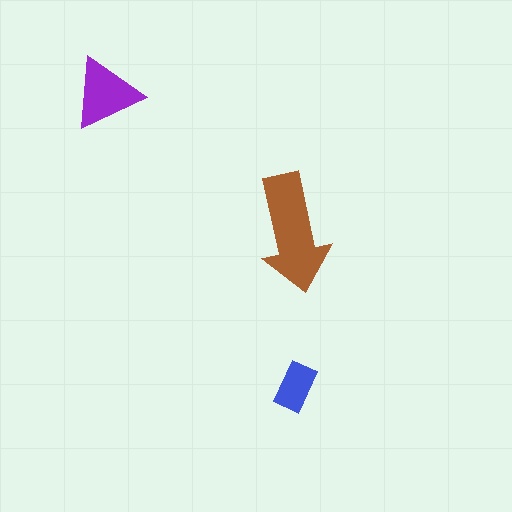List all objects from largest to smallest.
The brown arrow, the purple triangle, the blue rectangle.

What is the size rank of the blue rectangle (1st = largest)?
3rd.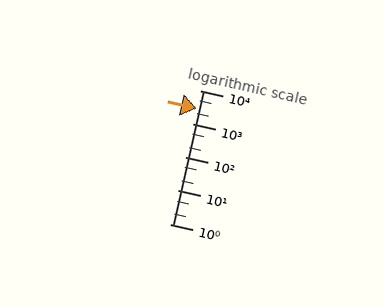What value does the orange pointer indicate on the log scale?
The pointer indicates approximately 2900.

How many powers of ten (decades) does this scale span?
The scale spans 4 decades, from 1 to 10000.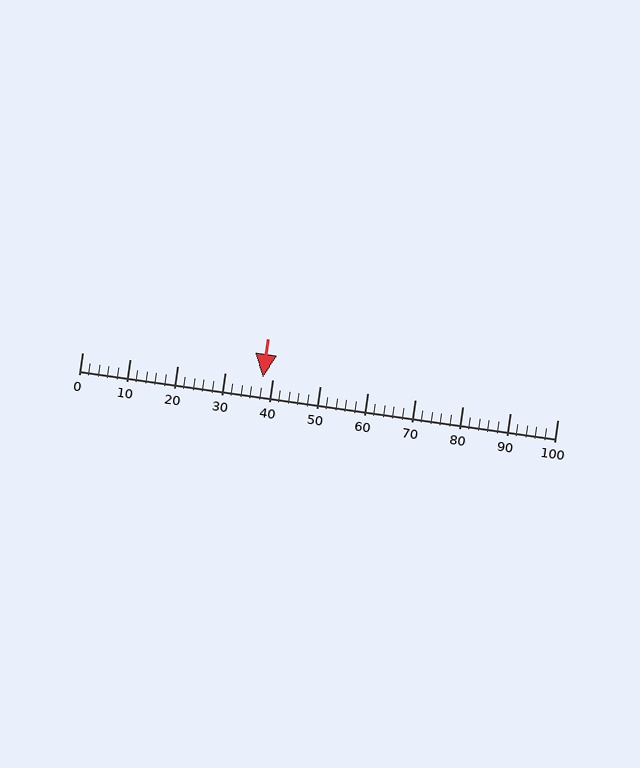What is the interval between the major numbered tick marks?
The major tick marks are spaced 10 units apart.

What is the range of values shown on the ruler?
The ruler shows values from 0 to 100.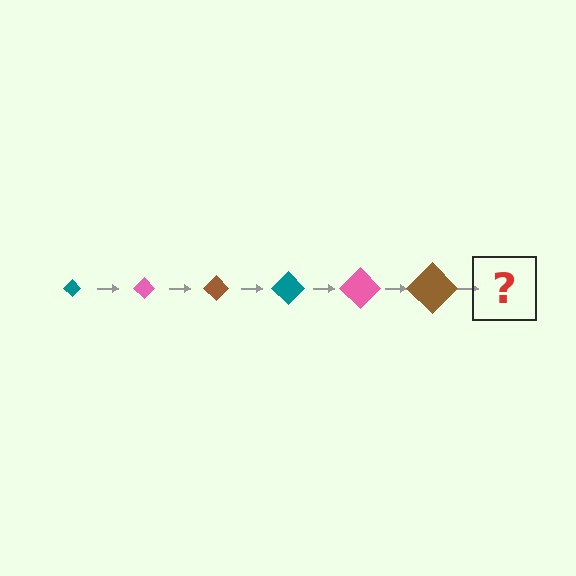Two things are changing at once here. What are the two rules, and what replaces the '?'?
The two rules are that the diamond grows larger each step and the color cycles through teal, pink, and brown. The '?' should be a teal diamond, larger than the previous one.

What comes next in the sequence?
The next element should be a teal diamond, larger than the previous one.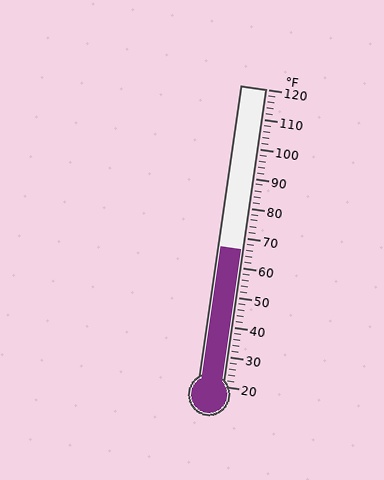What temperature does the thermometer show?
The thermometer shows approximately 66°F.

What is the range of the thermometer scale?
The thermometer scale ranges from 20°F to 120°F.